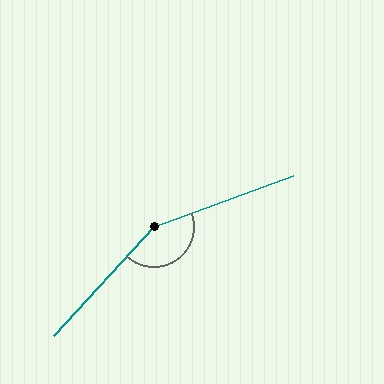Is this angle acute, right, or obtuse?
It is obtuse.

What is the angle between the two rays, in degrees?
Approximately 153 degrees.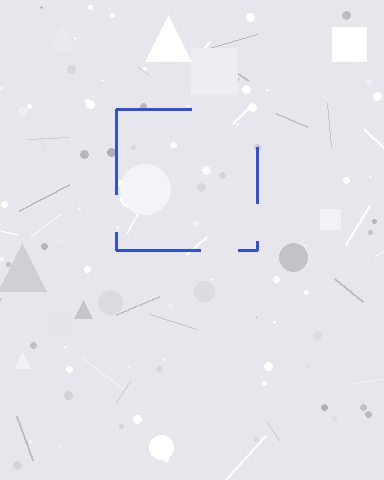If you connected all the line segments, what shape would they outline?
They would outline a square.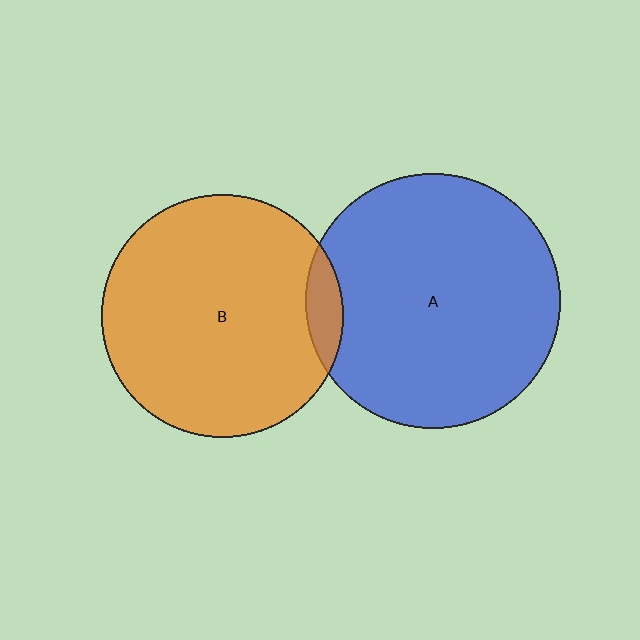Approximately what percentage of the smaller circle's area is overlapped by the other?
Approximately 5%.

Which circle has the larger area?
Circle A (blue).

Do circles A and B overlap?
Yes.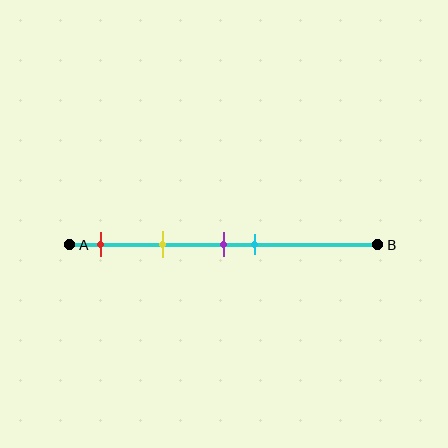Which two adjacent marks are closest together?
The purple and cyan marks are the closest adjacent pair.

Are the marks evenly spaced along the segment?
No, the marks are not evenly spaced.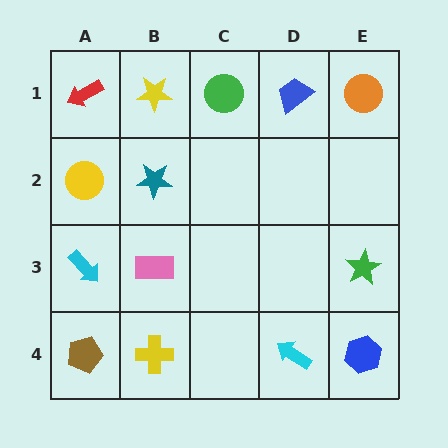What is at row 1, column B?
A yellow star.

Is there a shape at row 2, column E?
No, that cell is empty.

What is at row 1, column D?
A blue trapezoid.